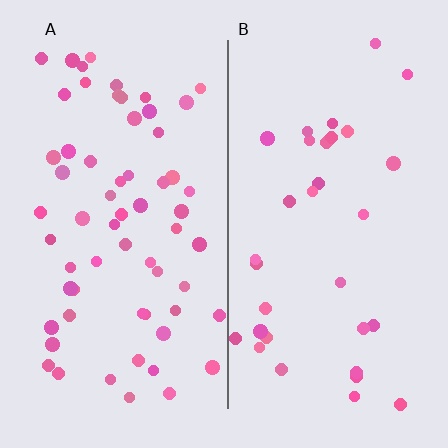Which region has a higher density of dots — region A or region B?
A (the left).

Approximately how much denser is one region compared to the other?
Approximately 1.9× — region A over region B.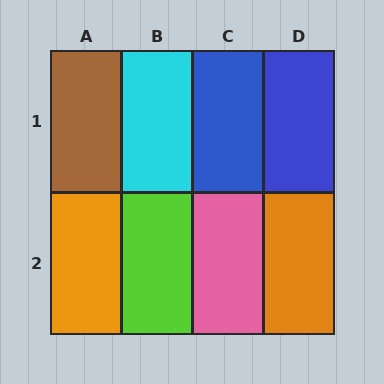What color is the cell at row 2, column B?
Lime.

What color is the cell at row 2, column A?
Orange.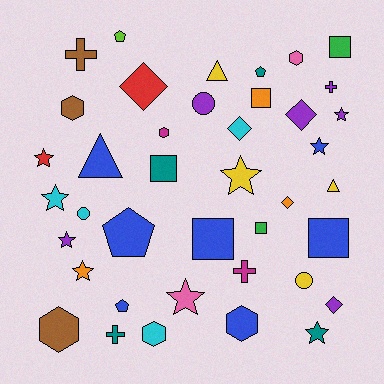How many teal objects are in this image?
There are 4 teal objects.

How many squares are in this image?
There are 6 squares.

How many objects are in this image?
There are 40 objects.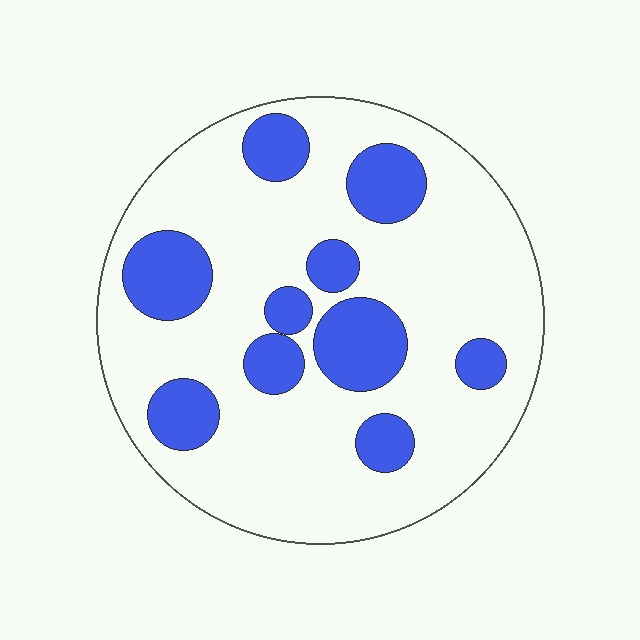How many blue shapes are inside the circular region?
10.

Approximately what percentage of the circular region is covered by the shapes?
Approximately 25%.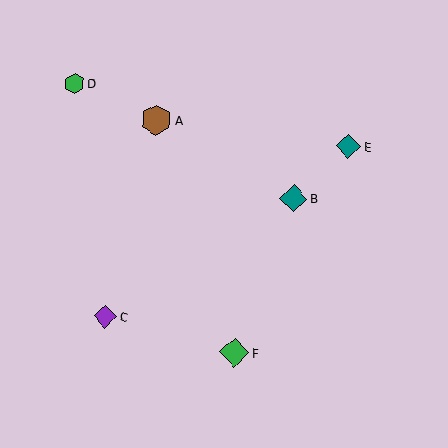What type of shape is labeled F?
Shape F is a green diamond.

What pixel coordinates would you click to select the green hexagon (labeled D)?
Click at (74, 83) to select the green hexagon D.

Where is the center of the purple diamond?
The center of the purple diamond is at (105, 317).